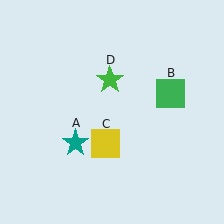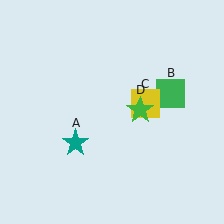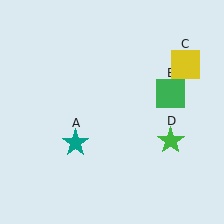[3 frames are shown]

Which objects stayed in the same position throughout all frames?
Teal star (object A) and green square (object B) remained stationary.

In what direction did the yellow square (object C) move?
The yellow square (object C) moved up and to the right.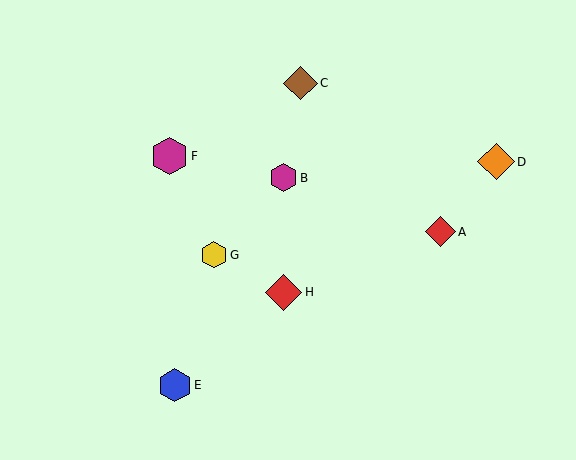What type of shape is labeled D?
Shape D is an orange diamond.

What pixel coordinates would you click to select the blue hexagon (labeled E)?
Click at (175, 385) to select the blue hexagon E.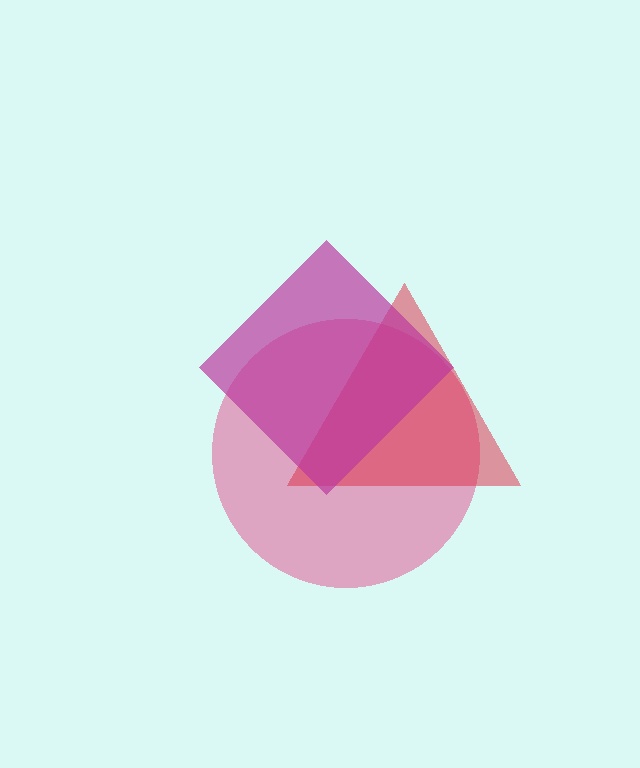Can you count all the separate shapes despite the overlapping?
Yes, there are 3 separate shapes.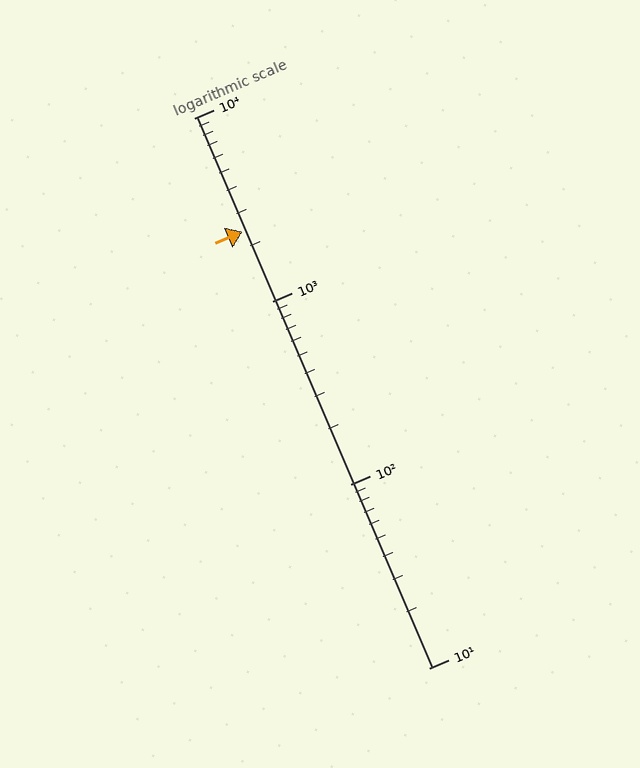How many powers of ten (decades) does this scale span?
The scale spans 3 decades, from 10 to 10000.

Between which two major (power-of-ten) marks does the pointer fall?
The pointer is between 1000 and 10000.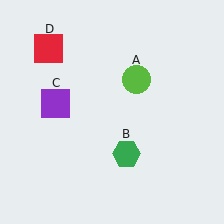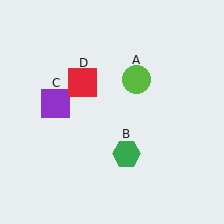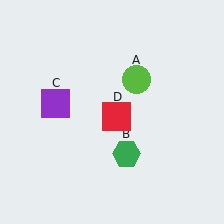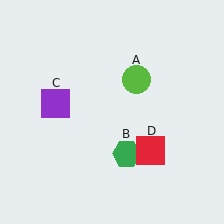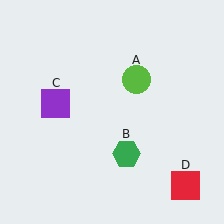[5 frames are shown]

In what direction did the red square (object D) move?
The red square (object D) moved down and to the right.